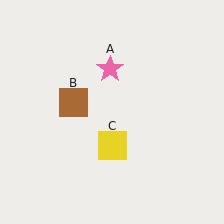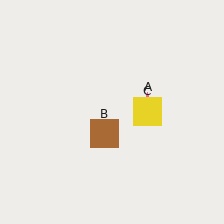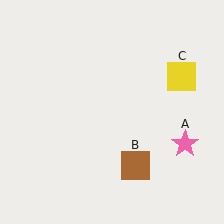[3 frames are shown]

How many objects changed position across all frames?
3 objects changed position: pink star (object A), brown square (object B), yellow square (object C).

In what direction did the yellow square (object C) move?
The yellow square (object C) moved up and to the right.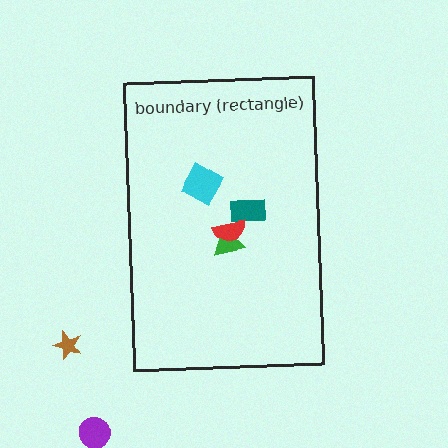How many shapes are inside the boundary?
4 inside, 2 outside.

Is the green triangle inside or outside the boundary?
Inside.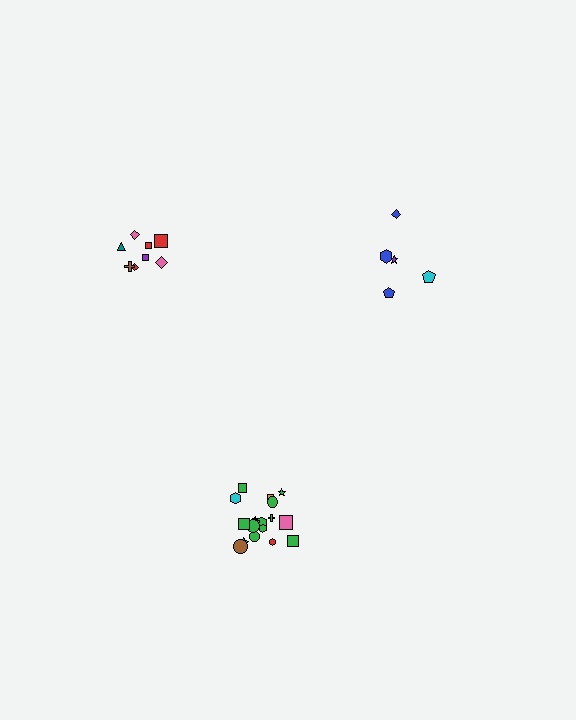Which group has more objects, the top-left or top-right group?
The top-left group.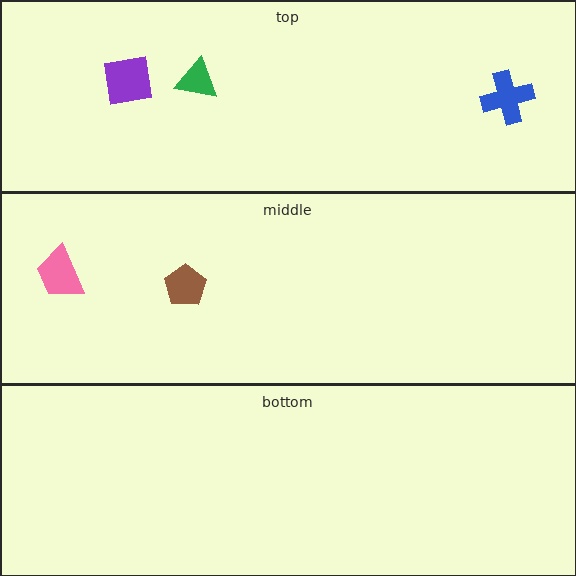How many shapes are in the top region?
3.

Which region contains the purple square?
The top region.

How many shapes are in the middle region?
2.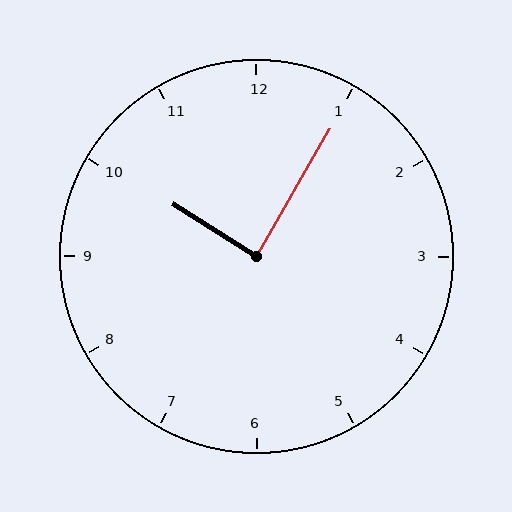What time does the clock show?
10:05.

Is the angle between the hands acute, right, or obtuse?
It is right.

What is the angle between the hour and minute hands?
Approximately 88 degrees.